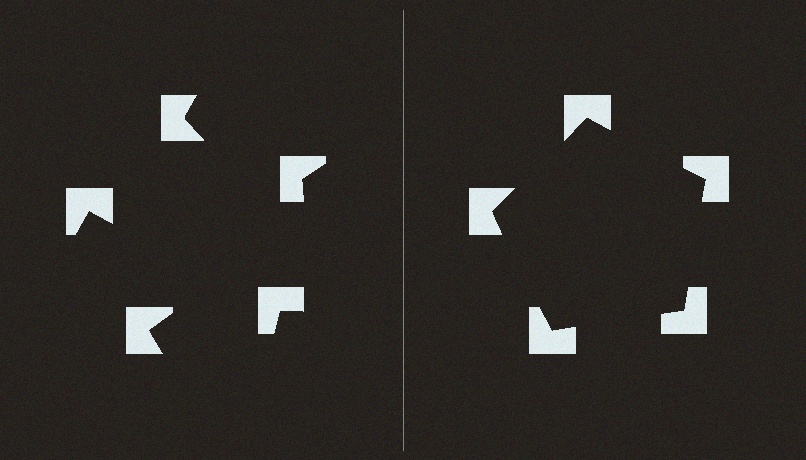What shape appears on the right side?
An illusory pentagon.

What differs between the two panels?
The notched squares are positioned identically on both sides; only the wedge orientations differ. On the right they align to a pentagon; on the left they are misaligned.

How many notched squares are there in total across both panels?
10 — 5 on each side.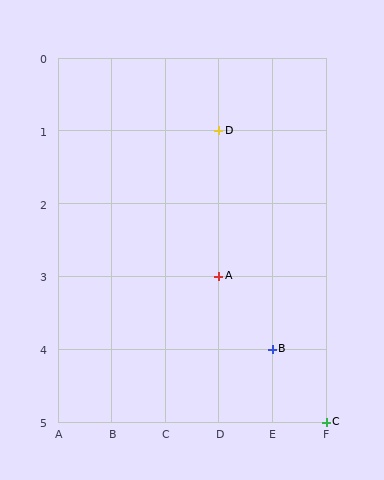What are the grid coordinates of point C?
Point C is at grid coordinates (F, 5).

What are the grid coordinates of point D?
Point D is at grid coordinates (D, 1).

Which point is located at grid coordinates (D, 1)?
Point D is at (D, 1).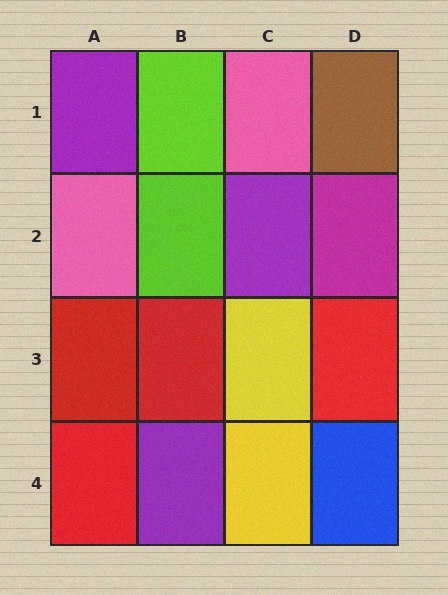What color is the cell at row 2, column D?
Magenta.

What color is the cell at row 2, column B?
Lime.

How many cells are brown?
1 cell is brown.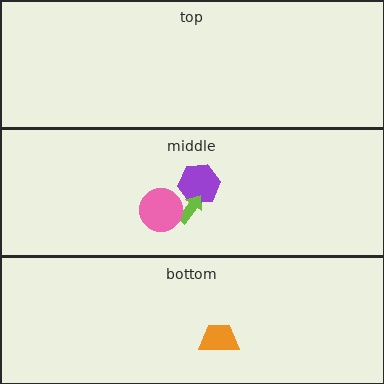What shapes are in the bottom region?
The orange trapezoid.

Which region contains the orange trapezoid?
The bottom region.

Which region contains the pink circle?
The middle region.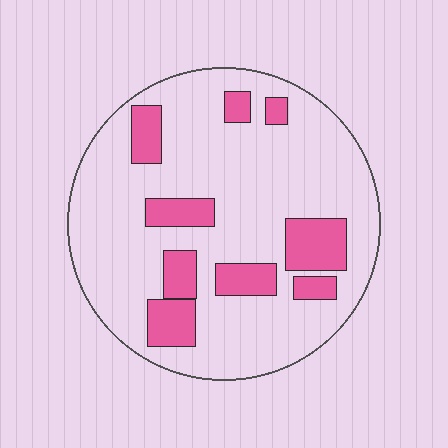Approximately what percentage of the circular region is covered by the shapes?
Approximately 20%.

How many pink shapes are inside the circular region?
9.